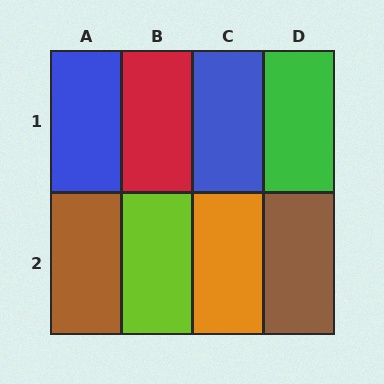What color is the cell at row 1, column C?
Blue.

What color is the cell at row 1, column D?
Green.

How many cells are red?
1 cell is red.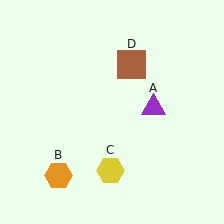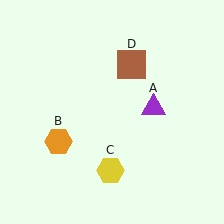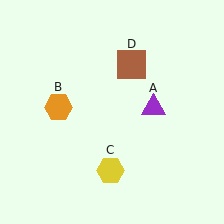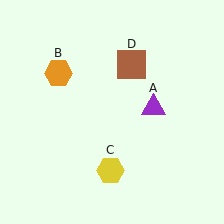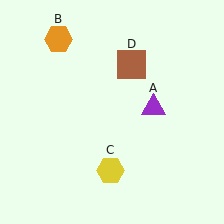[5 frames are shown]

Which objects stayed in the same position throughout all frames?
Purple triangle (object A) and yellow hexagon (object C) and brown square (object D) remained stationary.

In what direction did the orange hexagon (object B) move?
The orange hexagon (object B) moved up.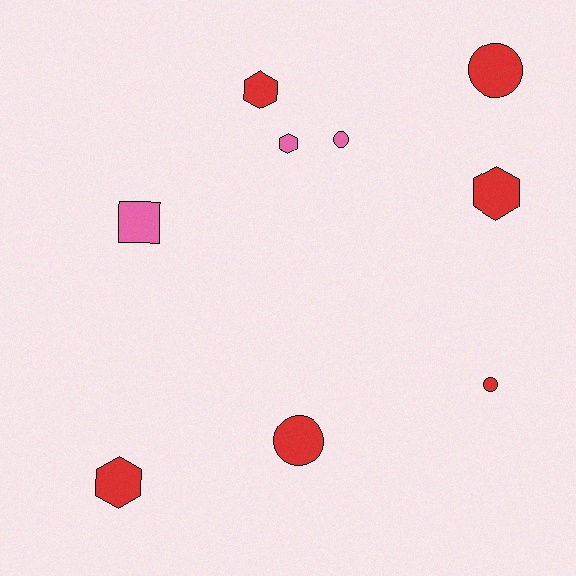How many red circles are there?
There are 3 red circles.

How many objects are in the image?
There are 9 objects.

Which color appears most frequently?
Red, with 6 objects.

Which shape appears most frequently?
Hexagon, with 4 objects.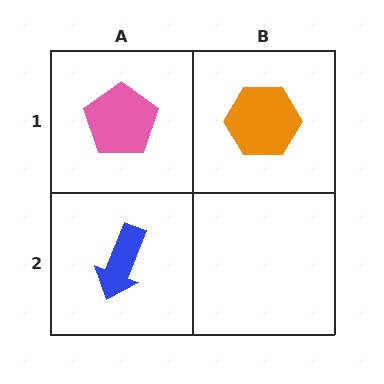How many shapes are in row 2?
1 shape.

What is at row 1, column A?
A pink pentagon.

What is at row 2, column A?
A blue arrow.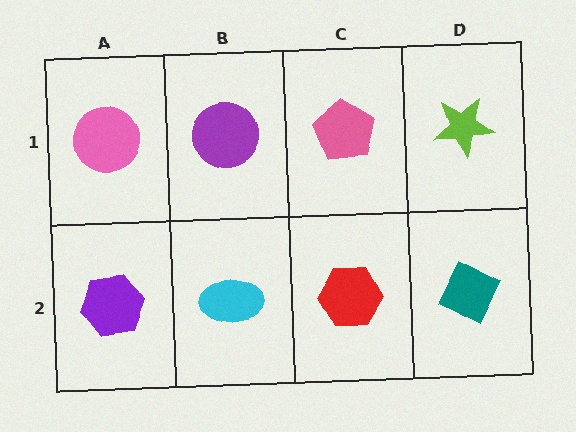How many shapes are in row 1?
4 shapes.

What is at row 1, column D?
A lime star.